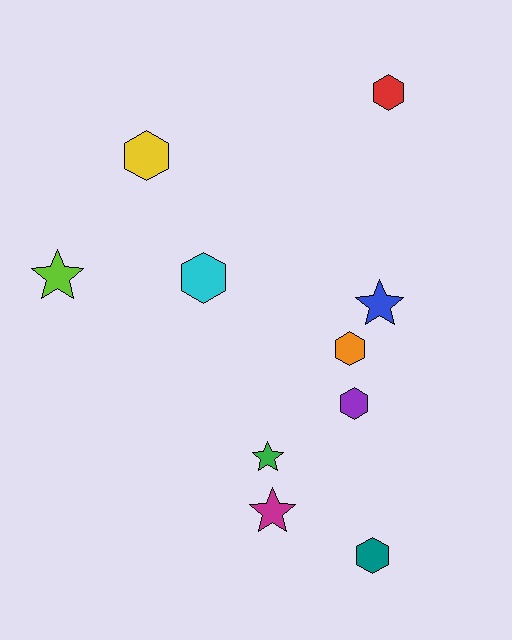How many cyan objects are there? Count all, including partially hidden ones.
There is 1 cyan object.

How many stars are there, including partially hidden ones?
There are 4 stars.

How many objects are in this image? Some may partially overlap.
There are 10 objects.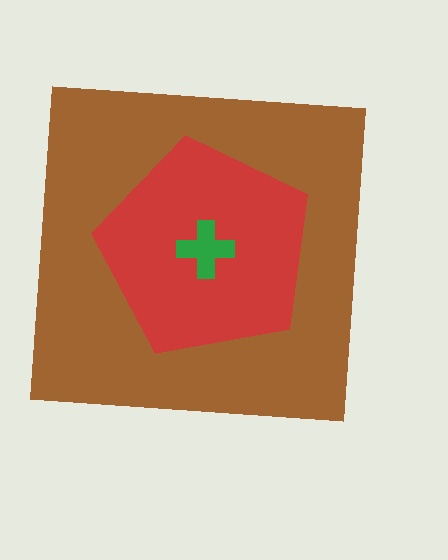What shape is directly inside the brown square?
The red pentagon.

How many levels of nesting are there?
3.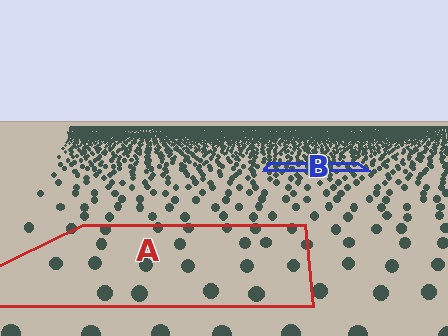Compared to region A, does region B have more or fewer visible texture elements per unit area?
Region B has more texture elements per unit area — they are packed more densely because it is farther away.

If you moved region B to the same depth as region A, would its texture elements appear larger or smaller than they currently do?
They would appear larger. At a closer depth, the same texture elements are projected at a bigger on-screen size.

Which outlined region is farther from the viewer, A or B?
Region B is farther from the viewer — the texture elements inside it appear smaller and more densely packed.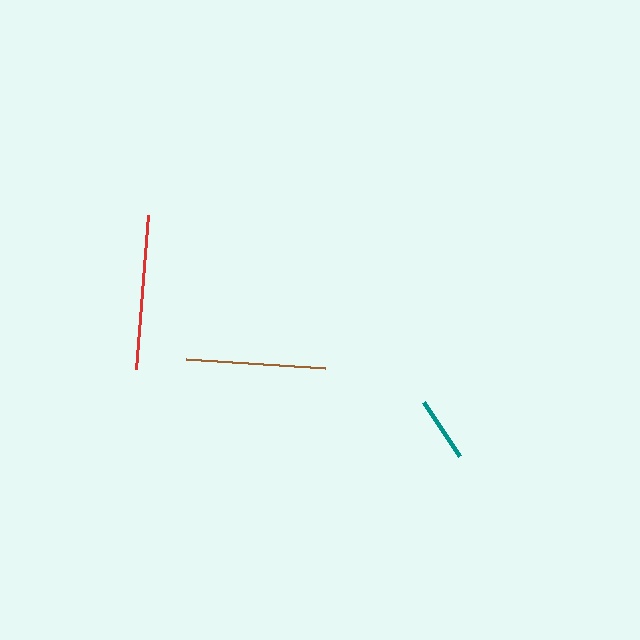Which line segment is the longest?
The red line is the longest at approximately 155 pixels.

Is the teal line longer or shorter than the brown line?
The brown line is longer than the teal line.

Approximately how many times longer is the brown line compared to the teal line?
The brown line is approximately 2.2 times the length of the teal line.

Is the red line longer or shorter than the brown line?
The red line is longer than the brown line.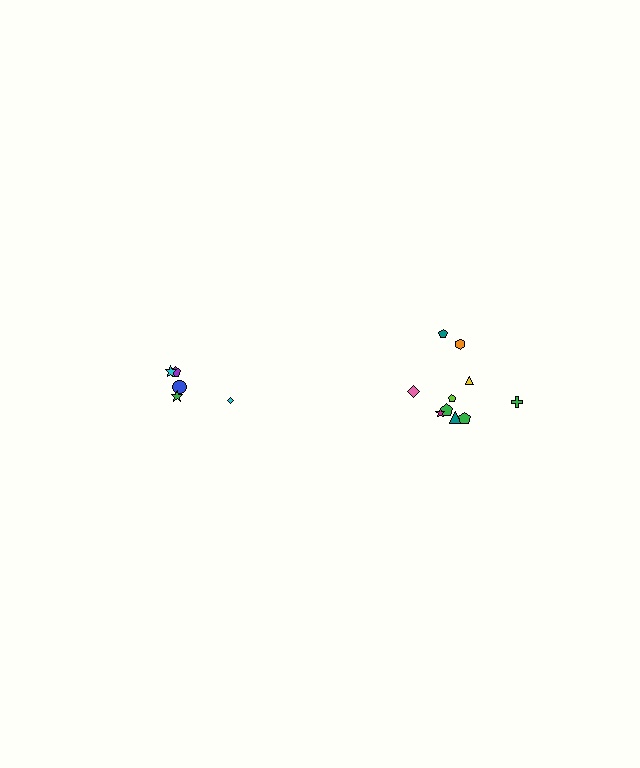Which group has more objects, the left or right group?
The right group.